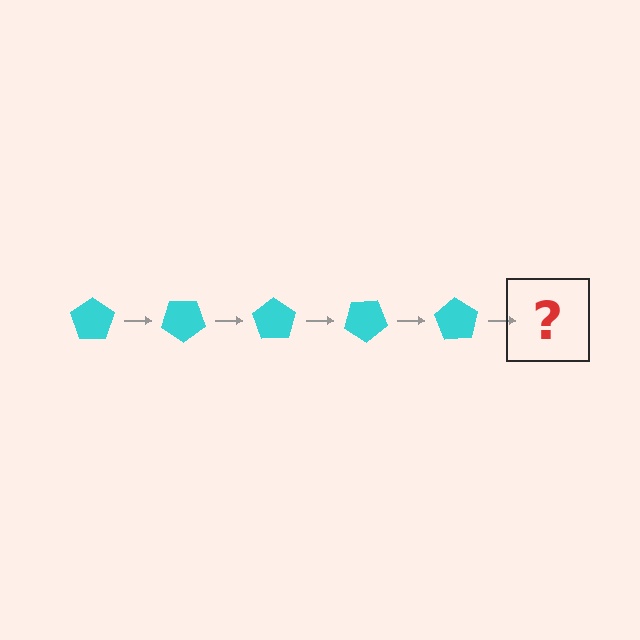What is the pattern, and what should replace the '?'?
The pattern is that the pentagon rotates 35 degrees each step. The '?' should be a cyan pentagon rotated 175 degrees.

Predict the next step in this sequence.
The next step is a cyan pentagon rotated 175 degrees.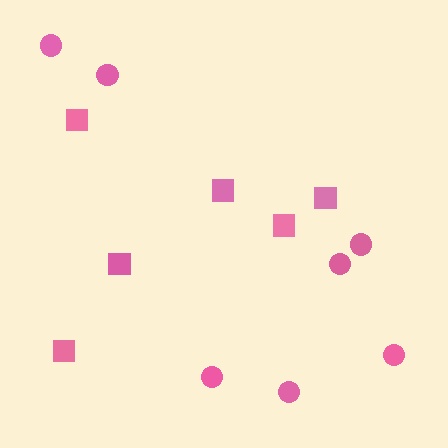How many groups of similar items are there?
There are 2 groups: one group of circles (7) and one group of squares (6).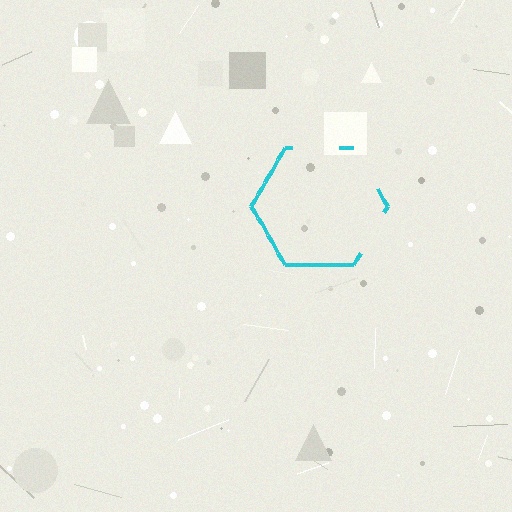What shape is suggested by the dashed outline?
The dashed outline suggests a hexagon.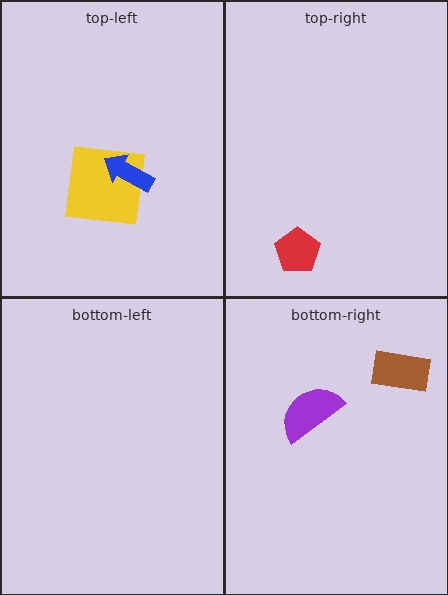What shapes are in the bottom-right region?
The brown rectangle, the purple semicircle.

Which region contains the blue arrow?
The top-left region.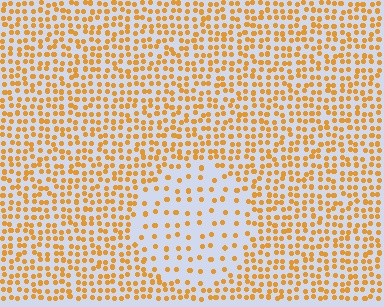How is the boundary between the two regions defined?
The boundary is defined by a change in element density (approximately 2.4x ratio). All elements are the same color, size, and shape.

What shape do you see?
I see a circle.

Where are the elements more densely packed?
The elements are more densely packed outside the circle boundary.